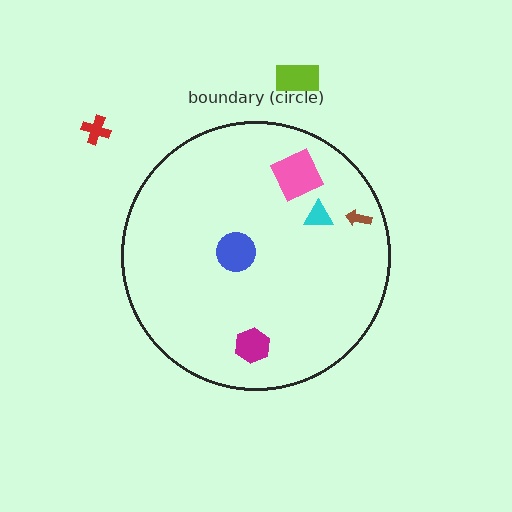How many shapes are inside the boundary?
5 inside, 2 outside.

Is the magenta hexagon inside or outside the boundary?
Inside.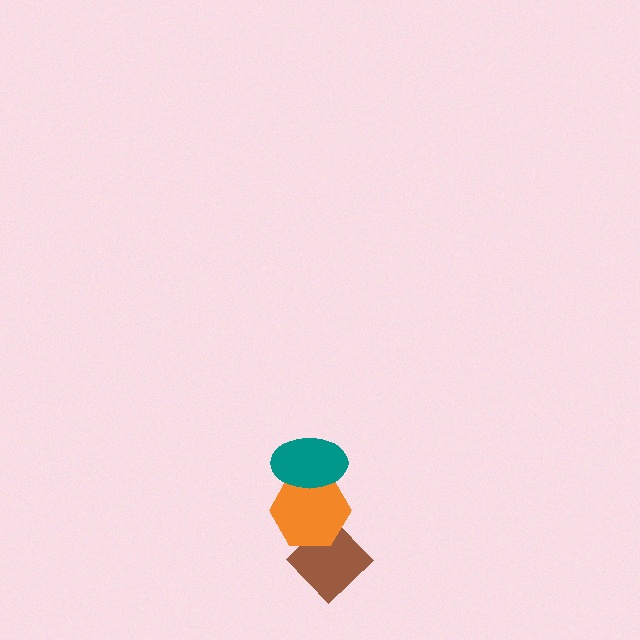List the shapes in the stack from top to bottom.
From top to bottom: the teal ellipse, the orange hexagon, the brown diamond.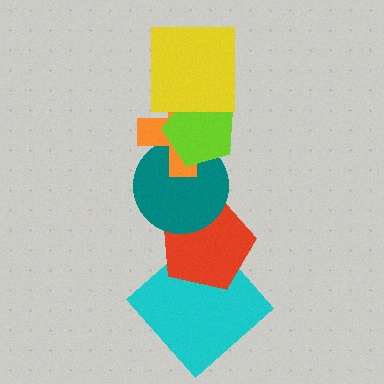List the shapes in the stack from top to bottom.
From top to bottom: the yellow square, the lime pentagon, the orange cross, the teal circle, the red pentagon, the cyan diamond.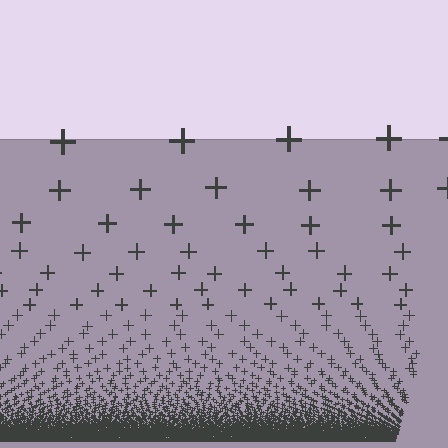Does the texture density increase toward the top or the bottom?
Density increases toward the bottom.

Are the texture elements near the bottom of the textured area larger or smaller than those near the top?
Smaller. The gradient is inverted — elements near the bottom are smaller and denser.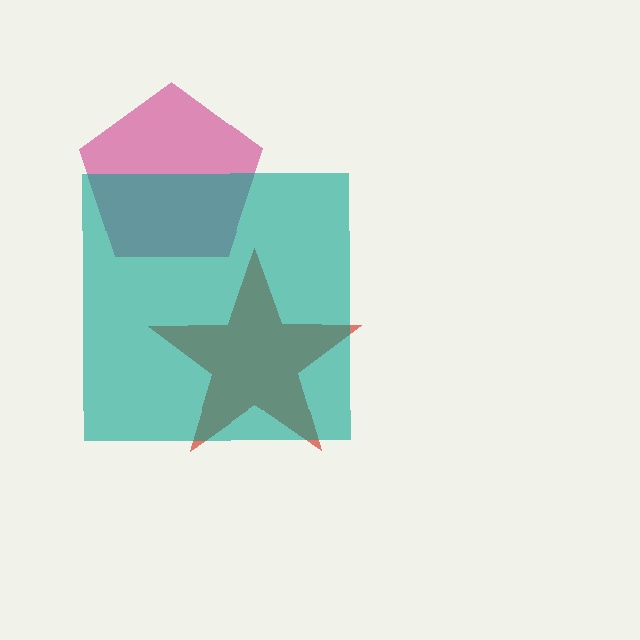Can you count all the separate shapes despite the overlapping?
Yes, there are 3 separate shapes.